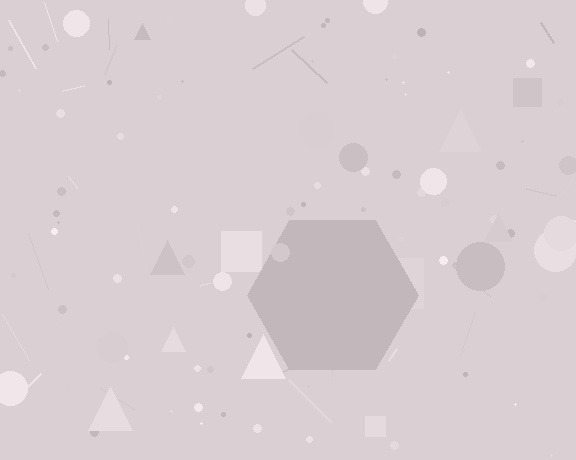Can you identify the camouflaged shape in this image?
The camouflaged shape is a hexagon.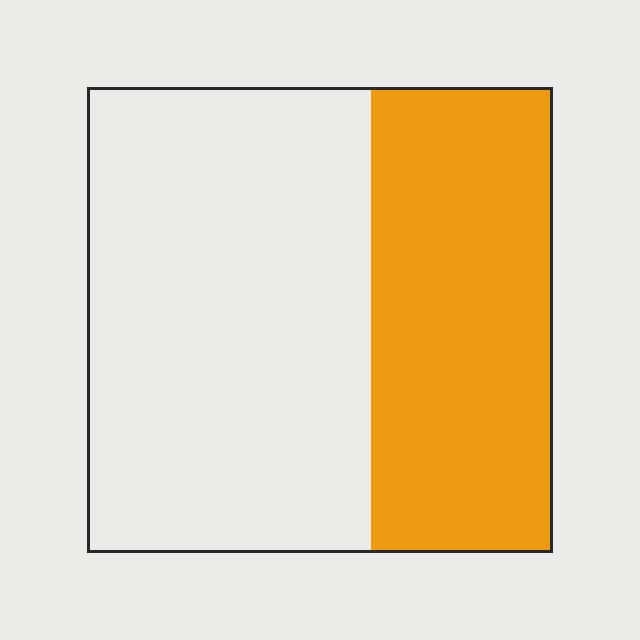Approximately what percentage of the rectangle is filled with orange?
Approximately 40%.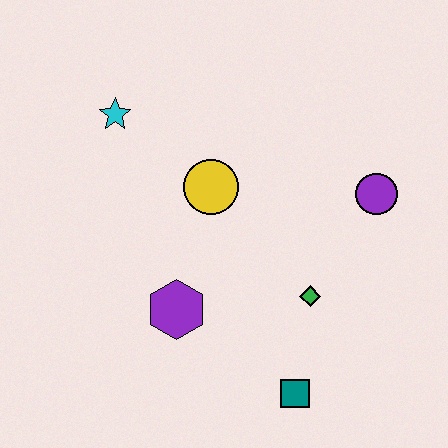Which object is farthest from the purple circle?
The cyan star is farthest from the purple circle.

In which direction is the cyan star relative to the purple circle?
The cyan star is to the left of the purple circle.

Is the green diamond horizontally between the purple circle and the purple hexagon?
Yes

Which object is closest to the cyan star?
The yellow circle is closest to the cyan star.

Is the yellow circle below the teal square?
No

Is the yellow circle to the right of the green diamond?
No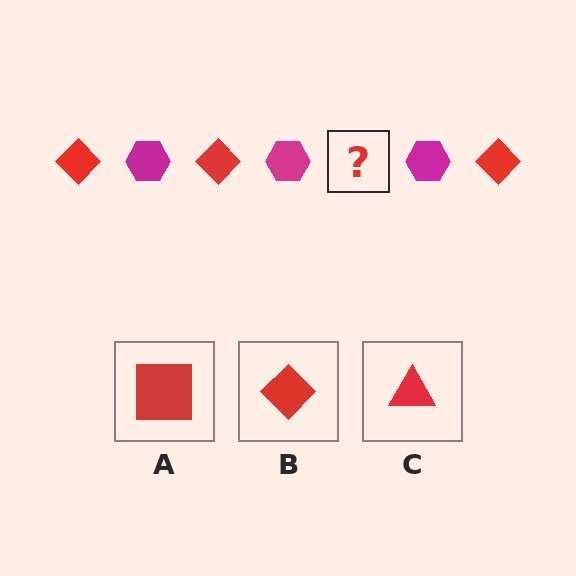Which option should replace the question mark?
Option B.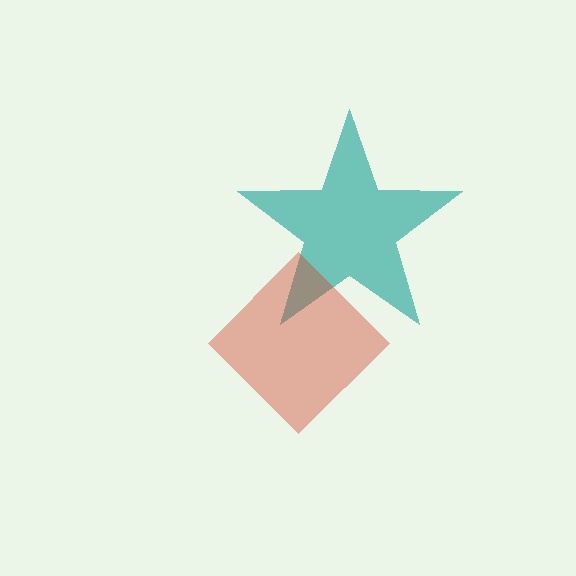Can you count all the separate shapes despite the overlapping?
Yes, there are 2 separate shapes.